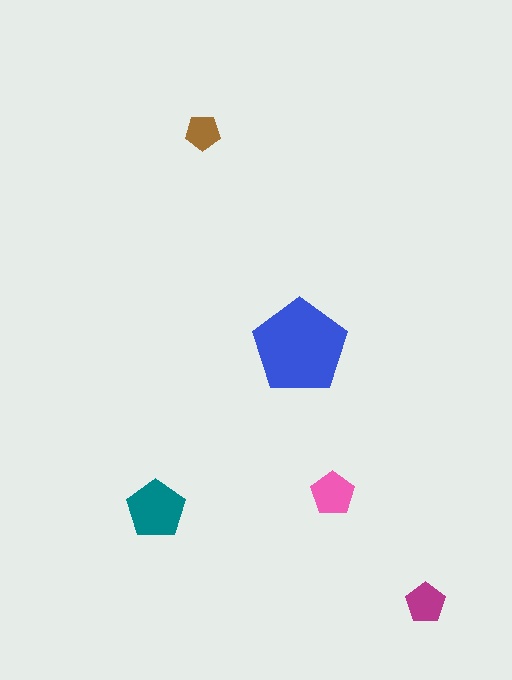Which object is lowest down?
The magenta pentagon is bottommost.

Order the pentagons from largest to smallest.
the blue one, the teal one, the pink one, the magenta one, the brown one.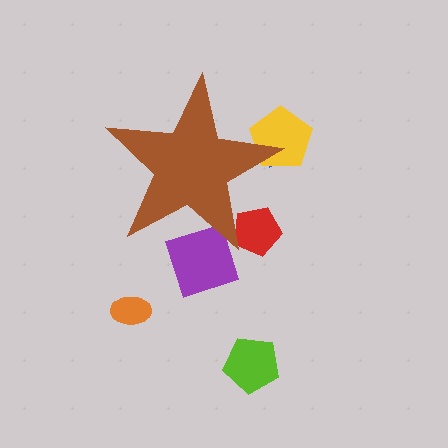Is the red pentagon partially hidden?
Yes, the red pentagon is partially hidden behind the brown star.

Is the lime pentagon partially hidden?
No, the lime pentagon is fully visible.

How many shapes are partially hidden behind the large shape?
4 shapes are partially hidden.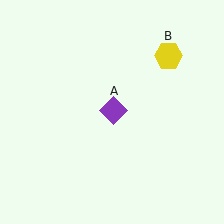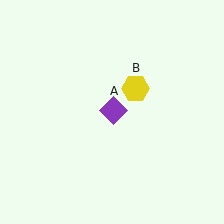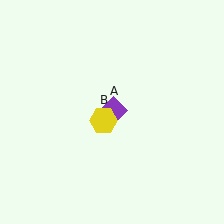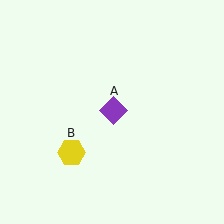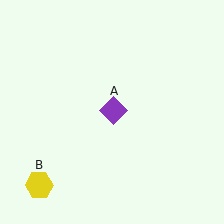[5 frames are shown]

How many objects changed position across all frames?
1 object changed position: yellow hexagon (object B).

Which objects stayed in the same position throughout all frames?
Purple diamond (object A) remained stationary.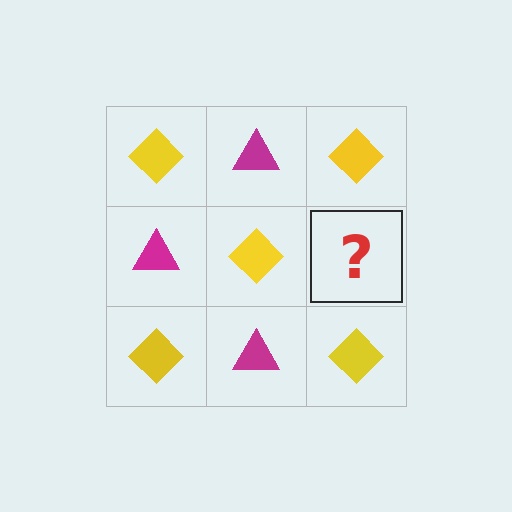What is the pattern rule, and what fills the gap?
The rule is that it alternates yellow diamond and magenta triangle in a checkerboard pattern. The gap should be filled with a magenta triangle.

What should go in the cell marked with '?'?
The missing cell should contain a magenta triangle.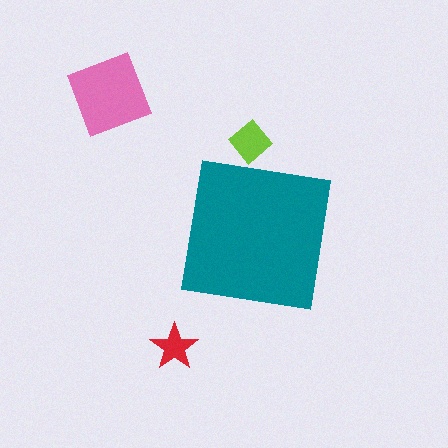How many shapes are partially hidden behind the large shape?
1 shape is partially hidden.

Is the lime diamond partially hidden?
Yes, the lime diamond is partially hidden behind the teal square.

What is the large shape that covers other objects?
A teal square.